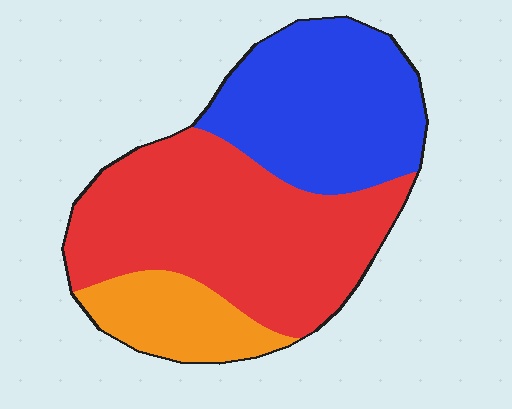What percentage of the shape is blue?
Blue takes up between a third and a half of the shape.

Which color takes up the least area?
Orange, at roughly 15%.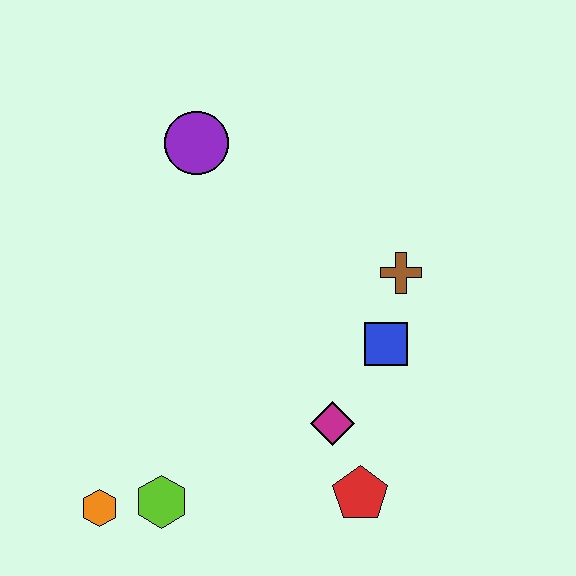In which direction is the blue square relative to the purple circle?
The blue square is below the purple circle.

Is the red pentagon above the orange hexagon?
Yes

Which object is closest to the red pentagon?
The magenta diamond is closest to the red pentagon.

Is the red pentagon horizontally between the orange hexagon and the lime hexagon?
No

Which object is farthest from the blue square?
The orange hexagon is farthest from the blue square.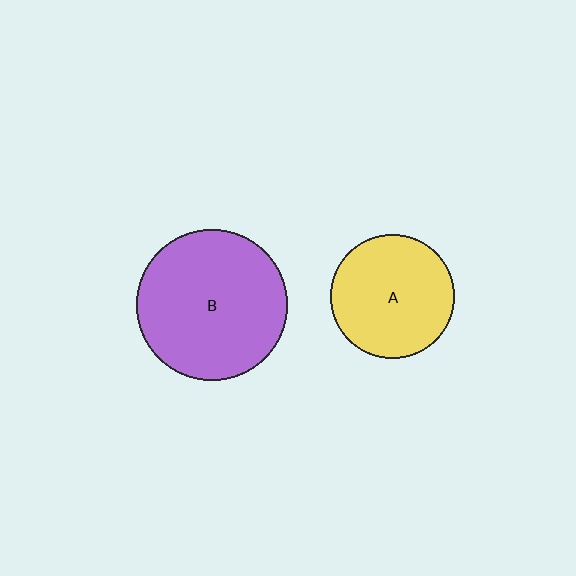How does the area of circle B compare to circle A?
Approximately 1.5 times.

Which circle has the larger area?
Circle B (purple).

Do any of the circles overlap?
No, none of the circles overlap.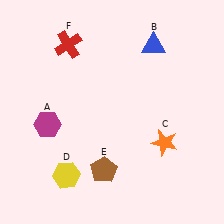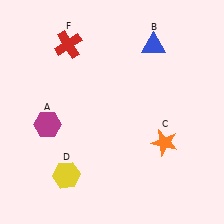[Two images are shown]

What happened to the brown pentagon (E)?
The brown pentagon (E) was removed in Image 2. It was in the bottom-left area of Image 1.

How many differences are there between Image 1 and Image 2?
There is 1 difference between the two images.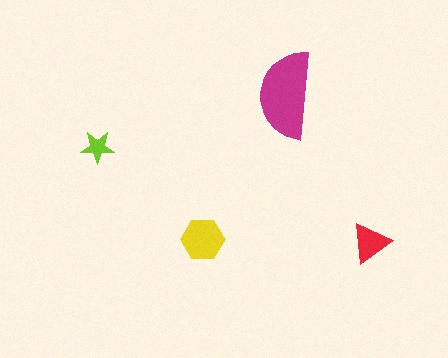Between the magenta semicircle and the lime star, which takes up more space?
The magenta semicircle.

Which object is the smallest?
The lime star.